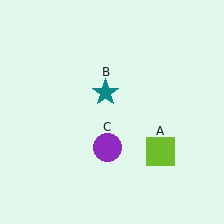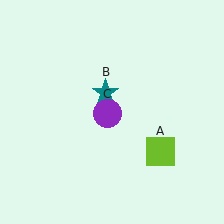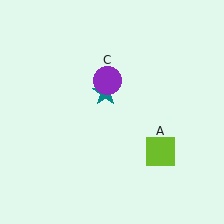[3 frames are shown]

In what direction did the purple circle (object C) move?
The purple circle (object C) moved up.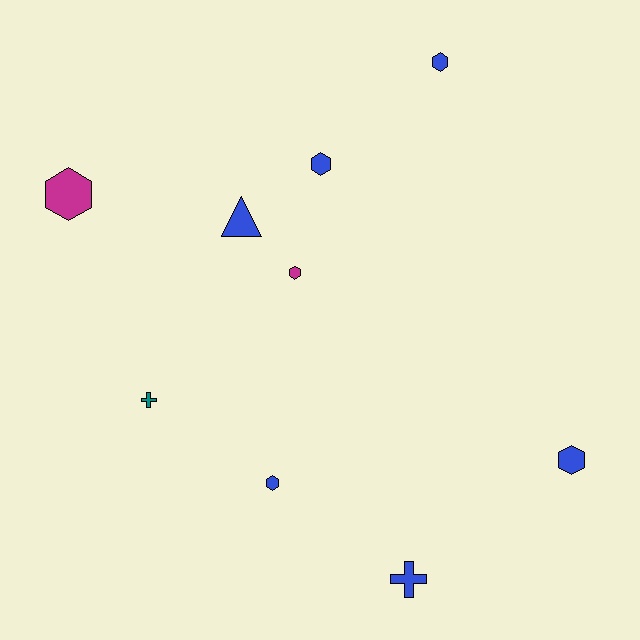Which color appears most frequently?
Blue, with 6 objects.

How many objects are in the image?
There are 9 objects.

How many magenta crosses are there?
There are no magenta crosses.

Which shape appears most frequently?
Hexagon, with 6 objects.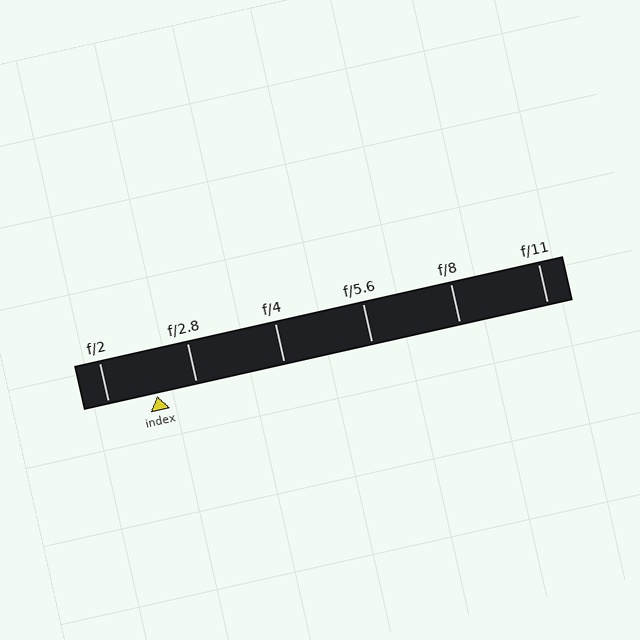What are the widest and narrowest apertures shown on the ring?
The widest aperture shown is f/2 and the narrowest is f/11.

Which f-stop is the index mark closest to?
The index mark is closest to f/2.8.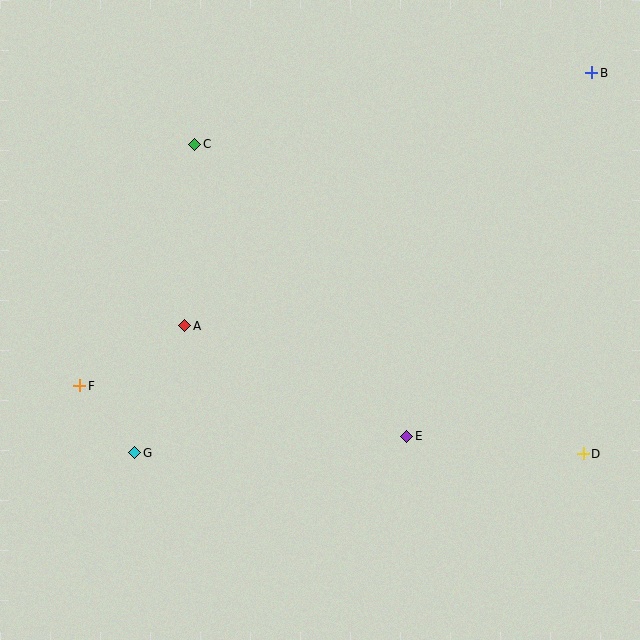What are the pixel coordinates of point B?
Point B is at (592, 73).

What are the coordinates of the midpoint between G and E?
The midpoint between G and E is at (271, 444).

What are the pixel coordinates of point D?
Point D is at (583, 454).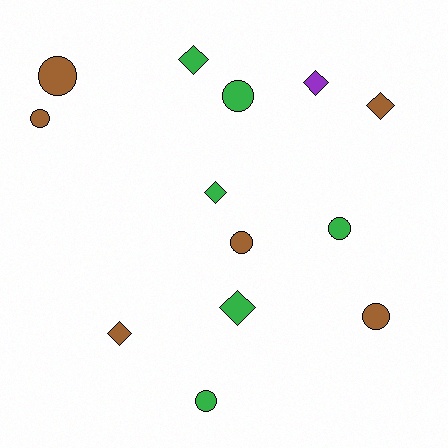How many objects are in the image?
There are 13 objects.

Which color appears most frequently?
Brown, with 6 objects.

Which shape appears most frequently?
Circle, with 7 objects.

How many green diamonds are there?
There are 3 green diamonds.